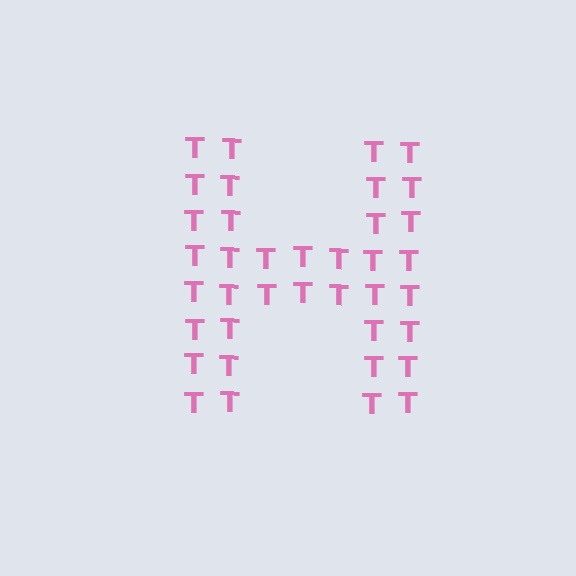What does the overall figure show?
The overall figure shows the letter H.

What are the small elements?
The small elements are letter T's.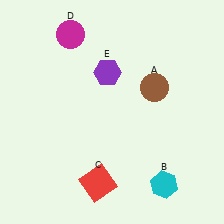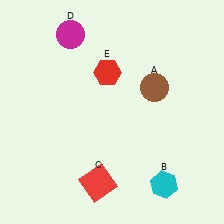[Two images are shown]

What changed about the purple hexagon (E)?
In Image 1, E is purple. In Image 2, it changed to red.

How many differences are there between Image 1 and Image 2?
There is 1 difference between the two images.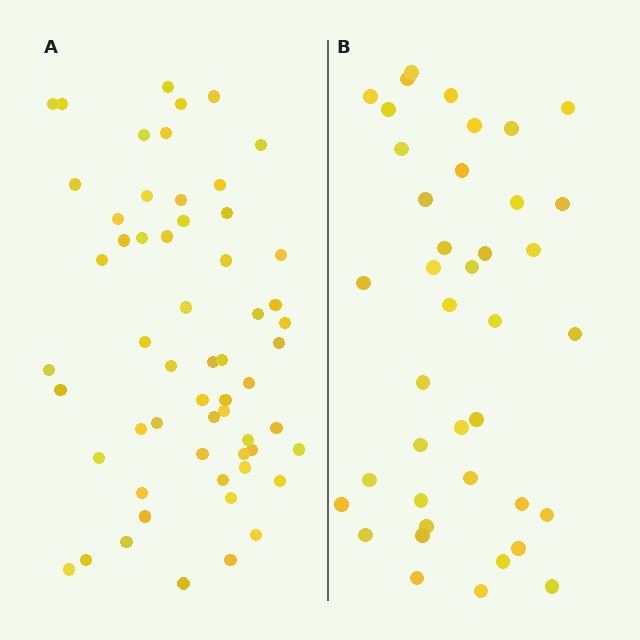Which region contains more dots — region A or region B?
Region A (the left region) has more dots.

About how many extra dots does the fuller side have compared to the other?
Region A has approximately 20 more dots than region B.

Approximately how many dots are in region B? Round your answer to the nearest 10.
About 40 dots.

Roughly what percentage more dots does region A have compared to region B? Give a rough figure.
About 45% more.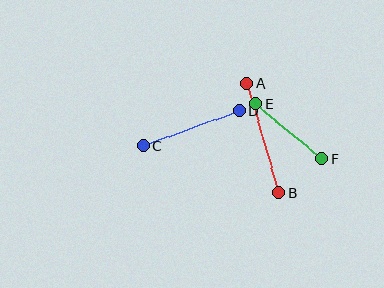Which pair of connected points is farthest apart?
Points A and B are farthest apart.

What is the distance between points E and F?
The distance is approximately 86 pixels.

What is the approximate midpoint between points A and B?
The midpoint is at approximately (263, 138) pixels.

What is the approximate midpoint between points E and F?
The midpoint is at approximately (289, 131) pixels.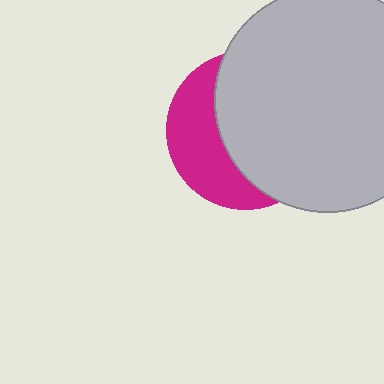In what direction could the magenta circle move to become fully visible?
The magenta circle could move left. That would shift it out from behind the light gray circle entirely.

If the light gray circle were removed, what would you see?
You would see the complete magenta circle.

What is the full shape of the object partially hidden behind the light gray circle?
The partially hidden object is a magenta circle.